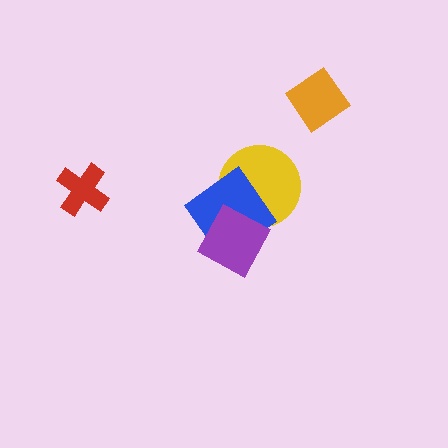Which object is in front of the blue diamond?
The purple square is in front of the blue diamond.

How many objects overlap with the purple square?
2 objects overlap with the purple square.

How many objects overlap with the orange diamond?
0 objects overlap with the orange diamond.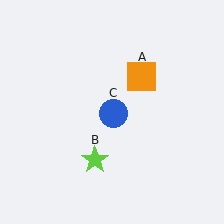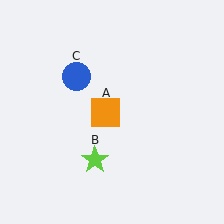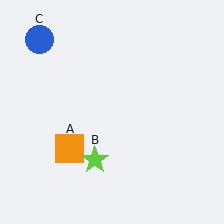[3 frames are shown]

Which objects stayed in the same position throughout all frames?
Lime star (object B) remained stationary.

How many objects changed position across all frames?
2 objects changed position: orange square (object A), blue circle (object C).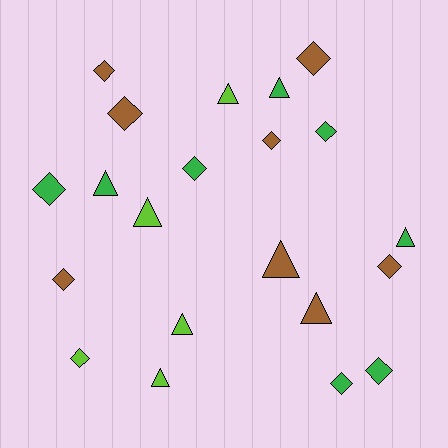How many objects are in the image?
There are 21 objects.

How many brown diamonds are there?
There are 6 brown diamonds.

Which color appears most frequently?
Green, with 8 objects.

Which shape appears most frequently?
Diamond, with 12 objects.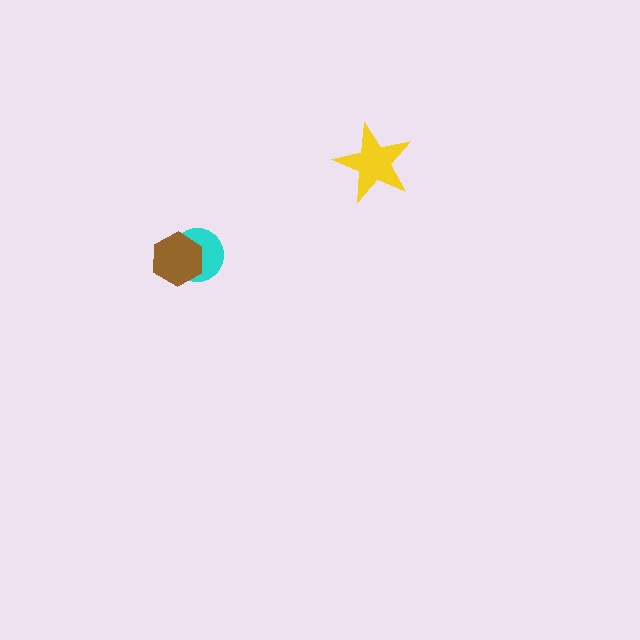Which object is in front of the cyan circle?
The brown hexagon is in front of the cyan circle.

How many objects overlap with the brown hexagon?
1 object overlaps with the brown hexagon.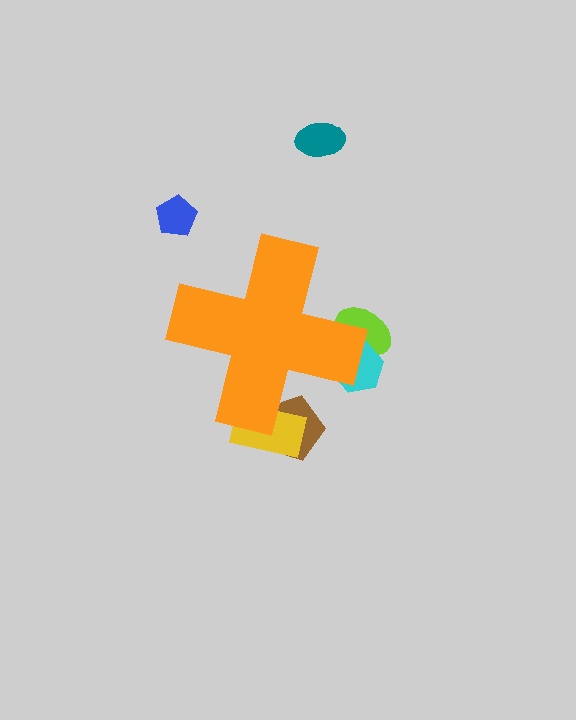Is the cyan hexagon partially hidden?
Yes, the cyan hexagon is partially hidden behind the orange cross.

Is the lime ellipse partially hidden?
Yes, the lime ellipse is partially hidden behind the orange cross.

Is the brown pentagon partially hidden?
Yes, the brown pentagon is partially hidden behind the orange cross.